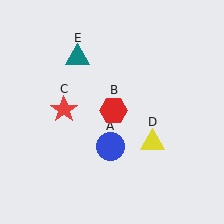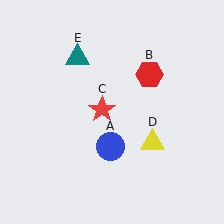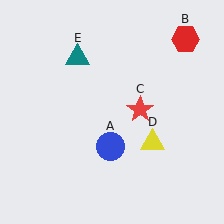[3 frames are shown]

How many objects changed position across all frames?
2 objects changed position: red hexagon (object B), red star (object C).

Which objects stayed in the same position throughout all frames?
Blue circle (object A) and yellow triangle (object D) and teal triangle (object E) remained stationary.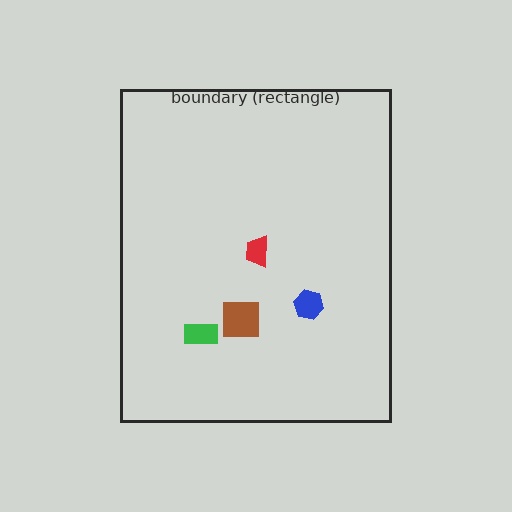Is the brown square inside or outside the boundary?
Inside.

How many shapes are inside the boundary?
4 inside, 0 outside.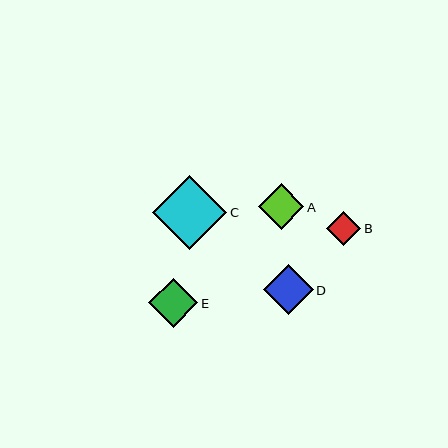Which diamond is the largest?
Diamond C is the largest with a size of approximately 74 pixels.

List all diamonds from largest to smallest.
From largest to smallest: C, D, E, A, B.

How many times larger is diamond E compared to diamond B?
Diamond E is approximately 1.4 times the size of diamond B.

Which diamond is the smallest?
Diamond B is the smallest with a size of approximately 34 pixels.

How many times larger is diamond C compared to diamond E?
Diamond C is approximately 1.5 times the size of diamond E.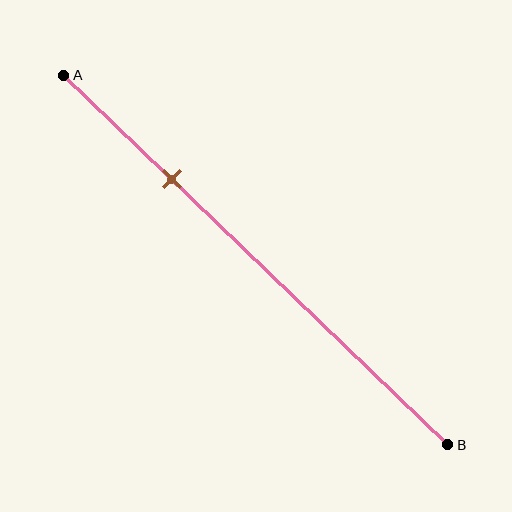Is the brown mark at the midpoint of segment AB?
No, the mark is at about 30% from A, not at the 50% midpoint.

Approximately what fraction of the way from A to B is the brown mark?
The brown mark is approximately 30% of the way from A to B.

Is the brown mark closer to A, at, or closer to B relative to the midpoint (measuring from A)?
The brown mark is closer to point A than the midpoint of segment AB.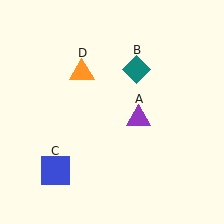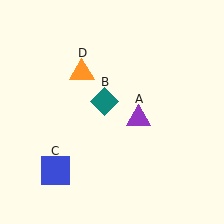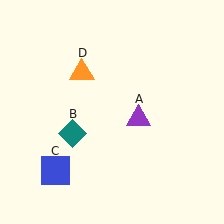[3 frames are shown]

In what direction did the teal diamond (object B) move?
The teal diamond (object B) moved down and to the left.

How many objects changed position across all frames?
1 object changed position: teal diamond (object B).